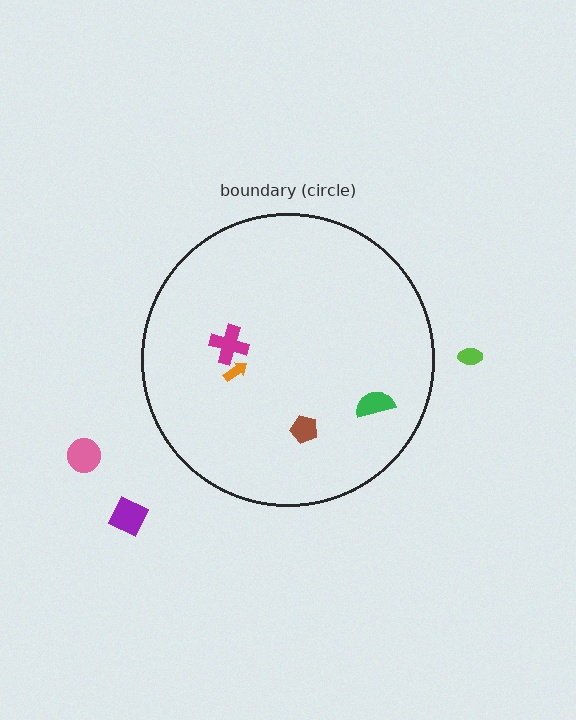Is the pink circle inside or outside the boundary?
Outside.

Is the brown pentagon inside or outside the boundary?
Inside.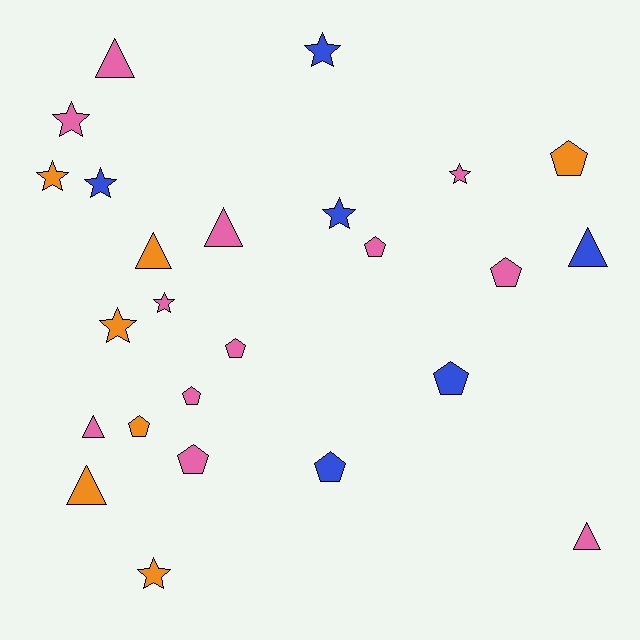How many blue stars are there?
There are 3 blue stars.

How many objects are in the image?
There are 25 objects.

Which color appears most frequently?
Pink, with 12 objects.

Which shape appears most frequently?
Pentagon, with 9 objects.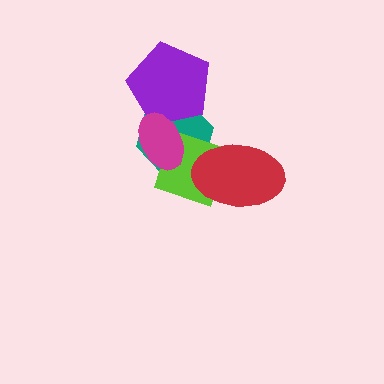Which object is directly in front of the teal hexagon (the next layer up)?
The lime square is directly in front of the teal hexagon.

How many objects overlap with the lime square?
3 objects overlap with the lime square.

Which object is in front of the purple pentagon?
The magenta ellipse is in front of the purple pentagon.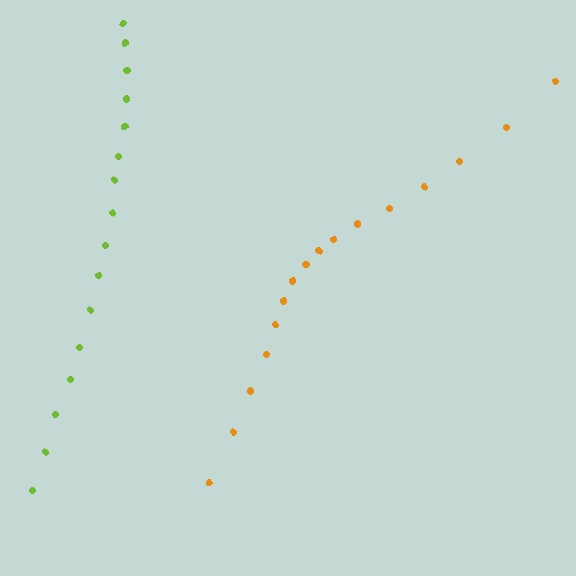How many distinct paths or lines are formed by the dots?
There are 2 distinct paths.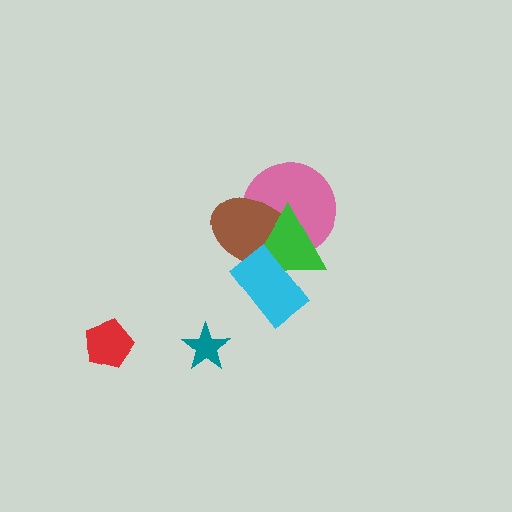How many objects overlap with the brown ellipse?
3 objects overlap with the brown ellipse.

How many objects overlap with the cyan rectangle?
2 objects overlap with the cyan rectangle.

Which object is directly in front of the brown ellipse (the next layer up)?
The green triangle is directly in front of the brown ellipse.